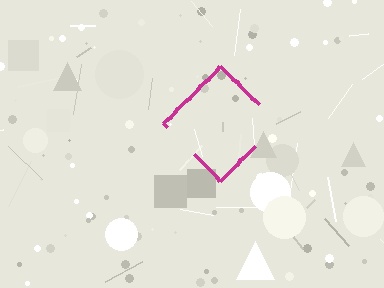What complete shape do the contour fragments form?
The contour fragments form a diamond.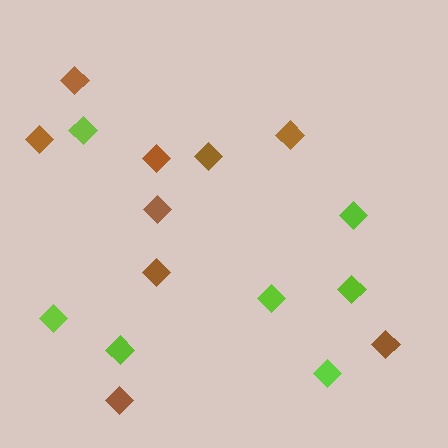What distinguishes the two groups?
There are 2 groups: one group of lime diamonds (7) and one group of brown diamonds (9).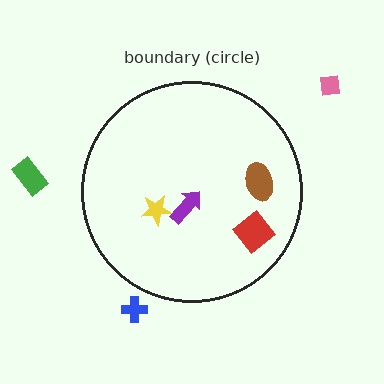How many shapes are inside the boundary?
4 inside, 3 outside.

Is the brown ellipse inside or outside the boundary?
Inside.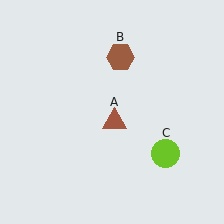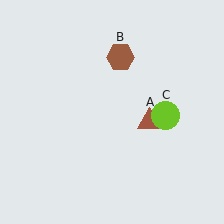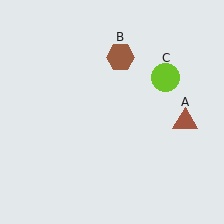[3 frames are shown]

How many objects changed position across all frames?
2 objects changed position: brown triangle (object A), lime circle (object C).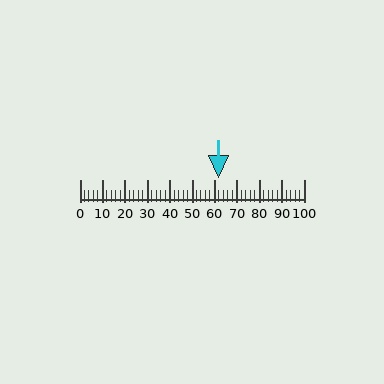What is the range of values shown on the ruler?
The ruler shows values from 0 to 100.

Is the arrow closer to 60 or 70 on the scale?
The arrow is closer to 60.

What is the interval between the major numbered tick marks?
The major tick marks are spaced 10 units apart.